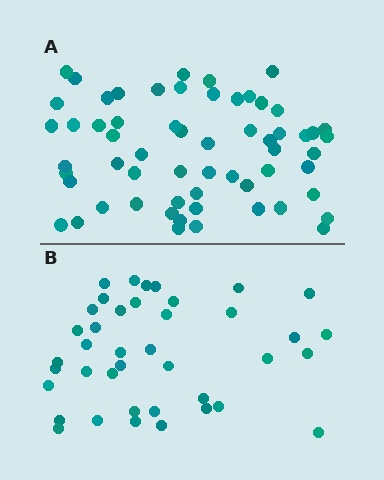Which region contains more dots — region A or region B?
Region A (the top region) has more dots.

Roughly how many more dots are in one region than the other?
Region A has approximately 20 more dots than region B.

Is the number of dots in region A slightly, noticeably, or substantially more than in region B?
Region A has substantially more. The ratio is roughly 1.5 to 1.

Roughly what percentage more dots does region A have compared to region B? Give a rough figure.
About 50% more.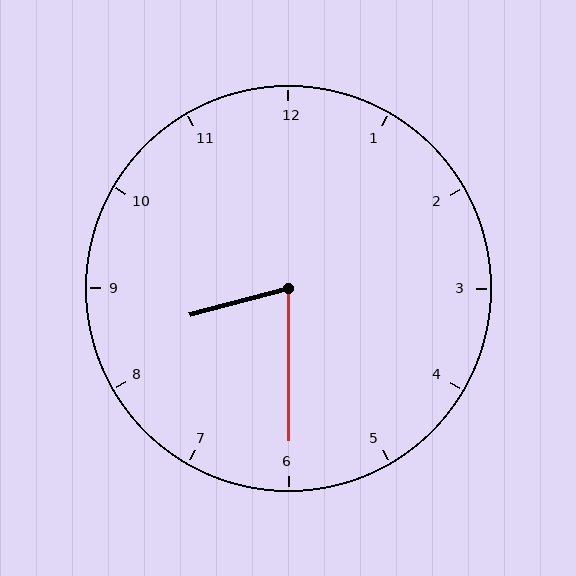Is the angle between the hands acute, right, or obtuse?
It is acute.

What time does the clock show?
8:30.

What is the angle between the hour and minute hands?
Approximately 75 degrees.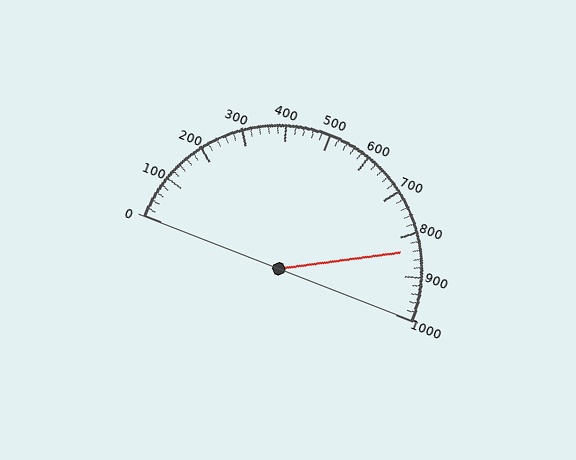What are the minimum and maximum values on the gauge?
The gauge ranges from 0 to 1000.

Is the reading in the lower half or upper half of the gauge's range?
The reading is in the upper half of the range (0 to 1000).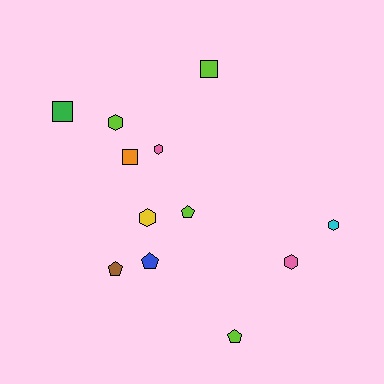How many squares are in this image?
There are 3 squares.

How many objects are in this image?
There are 12 objects.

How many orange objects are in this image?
There is 1 orange object.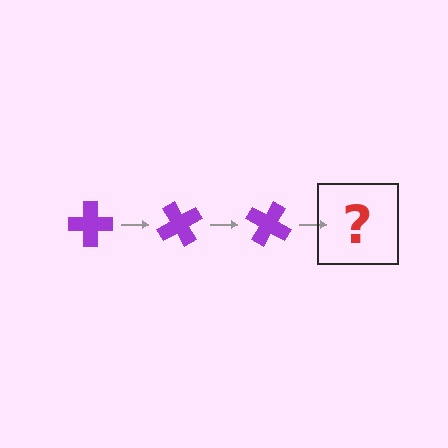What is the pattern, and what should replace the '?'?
The pattern is that the cross rotates 60 degrees each step. The '?' should be a purple cross rotated 180 degrees.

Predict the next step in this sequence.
The next step is a purple cross rotated 180 degrees.